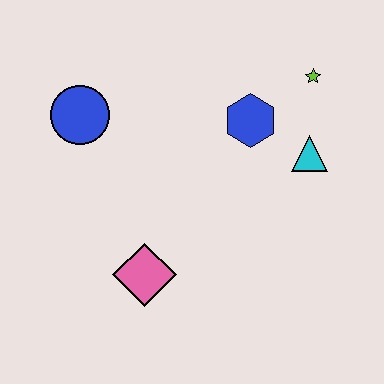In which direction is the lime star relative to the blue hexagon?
The lime star is to the right of the blue hexagon.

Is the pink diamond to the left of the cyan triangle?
Yes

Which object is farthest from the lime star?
The pink diamond is farthest from the lime star.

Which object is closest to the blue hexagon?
The cyan triangle is closest to the blue hexagon.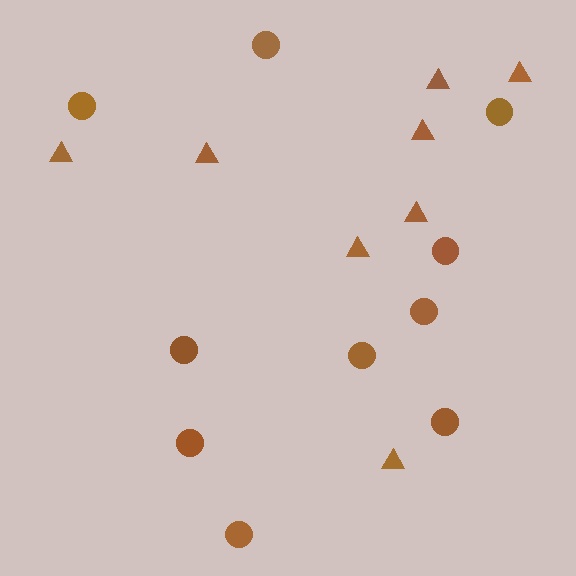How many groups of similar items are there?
There are 2 groups: one group of circles (10) and one group of triangles (8).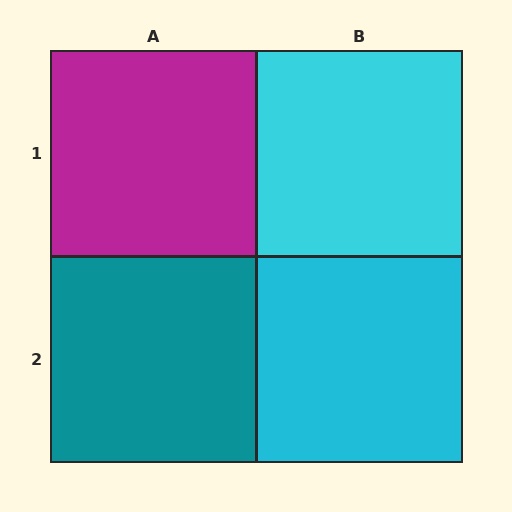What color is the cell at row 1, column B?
Cyan.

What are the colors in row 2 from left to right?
Teal, cyan.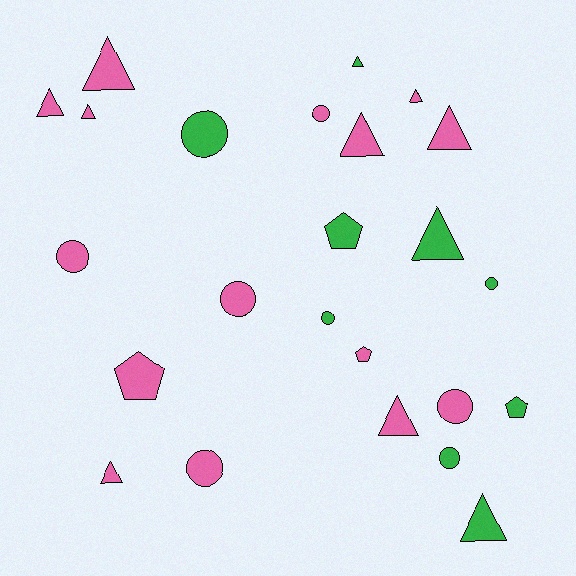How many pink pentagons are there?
There are 2 pink pentagons.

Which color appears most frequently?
Pink, with 15 objects.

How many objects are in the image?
There are 24 objects.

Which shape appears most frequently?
Triangle, with 11 objects.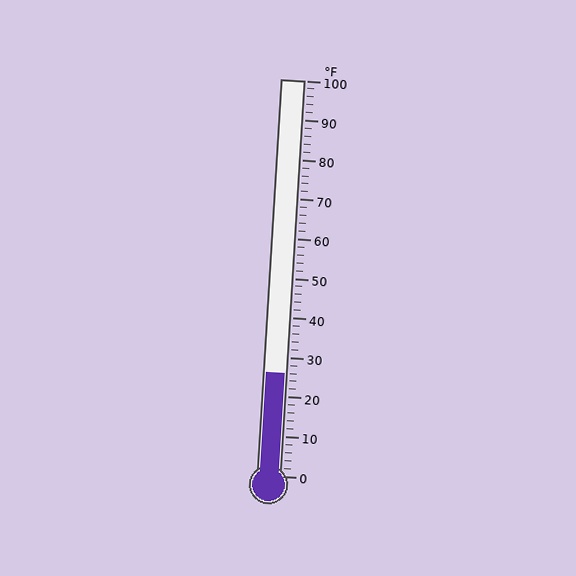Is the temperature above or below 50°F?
The temperature is below 50°F.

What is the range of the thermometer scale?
The thermometer scale ranges from 0°F to 100°F.